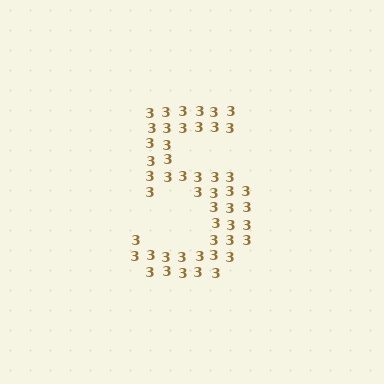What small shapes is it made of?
It is made of small digit 3's.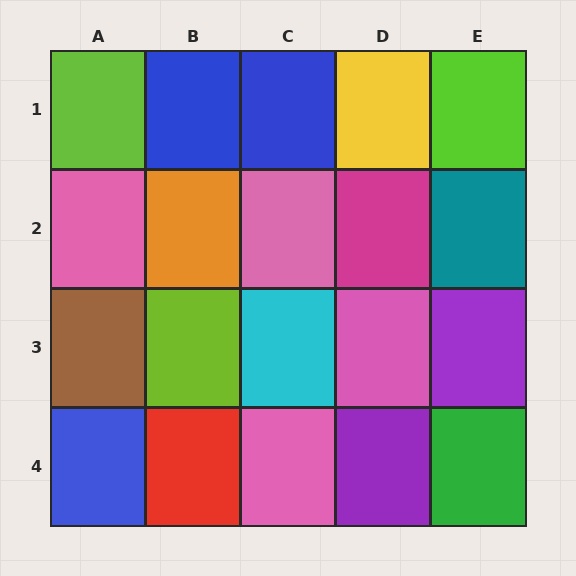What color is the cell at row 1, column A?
Lime.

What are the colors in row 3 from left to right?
Brown, lime, cyan, pink, purple.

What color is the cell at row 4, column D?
Purple.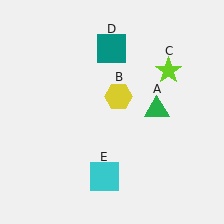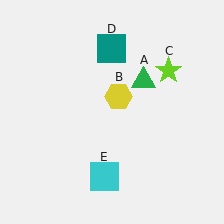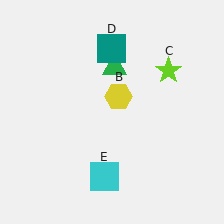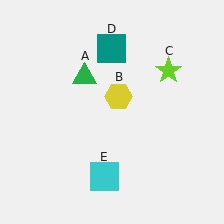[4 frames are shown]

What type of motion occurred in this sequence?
The green triangle (object A) rotated counterclockwise around the center of the scene.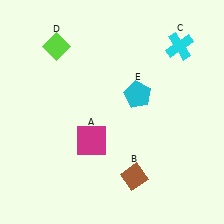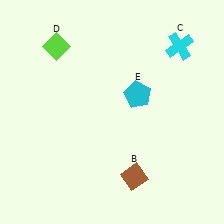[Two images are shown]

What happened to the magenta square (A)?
The magenta square (A) was removed in Image 2. It was in the bottom-left area of Image 1.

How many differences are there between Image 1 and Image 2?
There is 1 difference between the two images.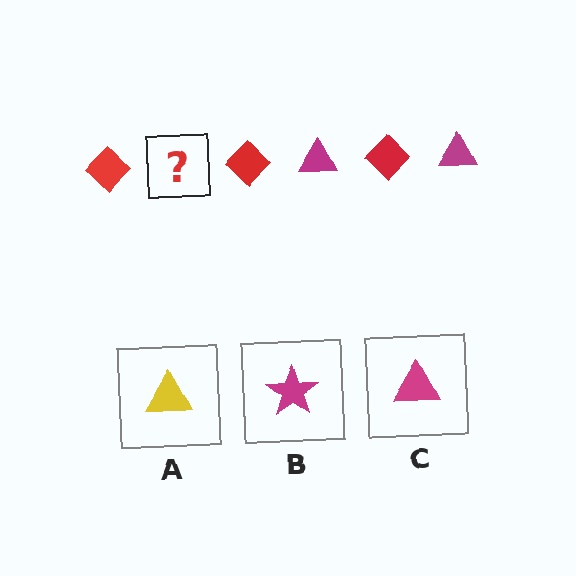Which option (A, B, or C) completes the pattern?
C.